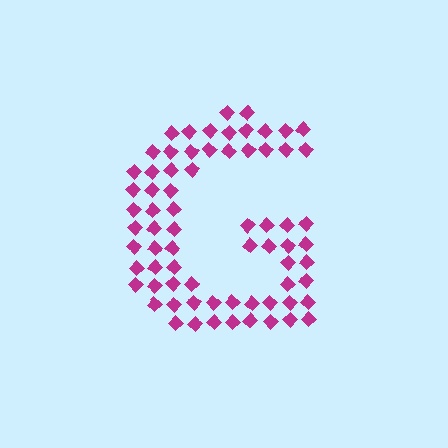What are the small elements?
The small elements are diamonds.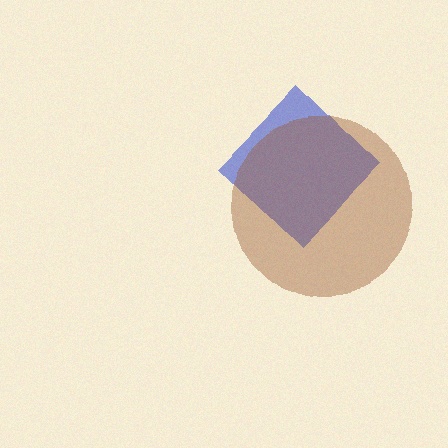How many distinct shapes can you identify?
There are 2 distinct shapes: a blue diamond, a brown circle.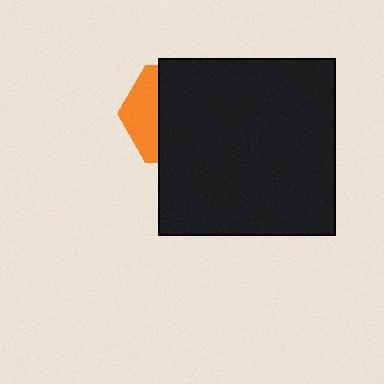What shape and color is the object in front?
The object in front is a black square.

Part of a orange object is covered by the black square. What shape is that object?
It is a hexagon.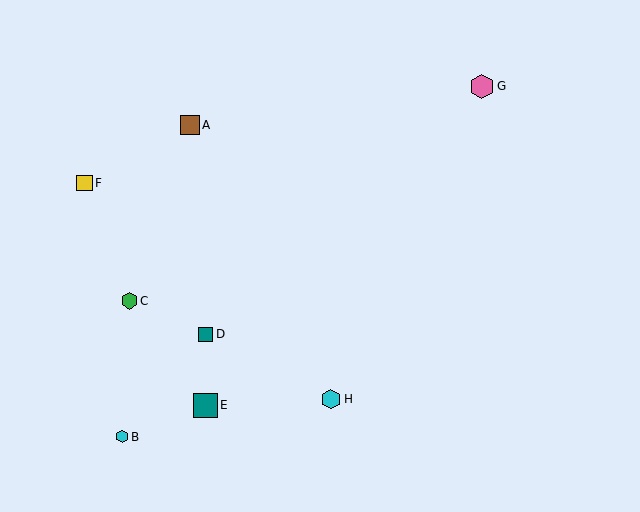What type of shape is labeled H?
Shape H is a cyan hexagon.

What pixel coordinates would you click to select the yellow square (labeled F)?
Click at (85, 183) to select the yellow square F.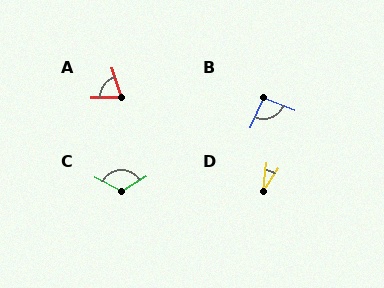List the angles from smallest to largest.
D (26°), A (73°), B (92°), C (121°).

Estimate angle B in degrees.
Approximately 92 degrees.